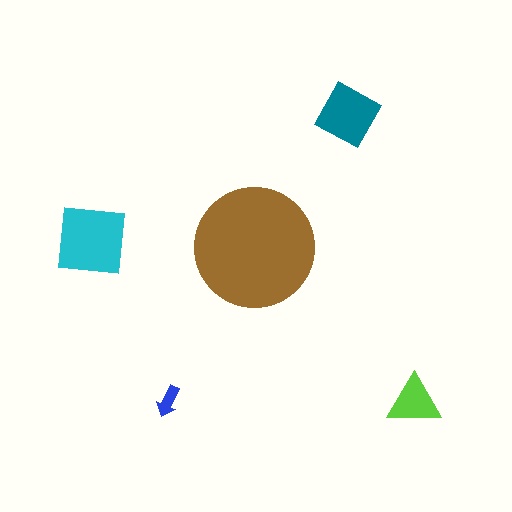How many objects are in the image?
There are 5 objects in the image.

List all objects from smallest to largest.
The blue arrow, the lime triangle, the teal diamond, the cyan square, the brown circle.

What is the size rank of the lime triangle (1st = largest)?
4th.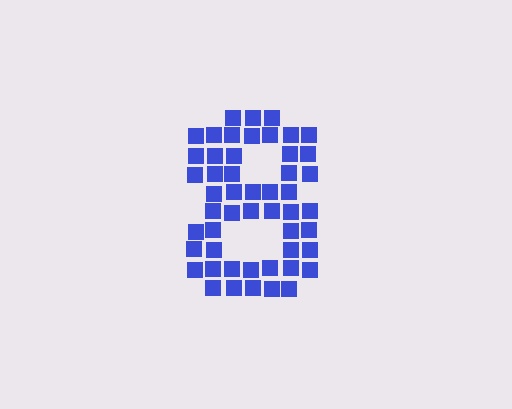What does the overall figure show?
The overall figure shows the digit 8.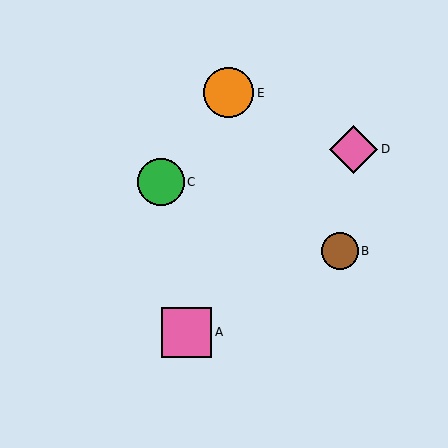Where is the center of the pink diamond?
The center of the pink diamond is at (354, 149).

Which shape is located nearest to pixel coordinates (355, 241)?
The brown circle (labeled B) at (340, 251) is nearest to that location.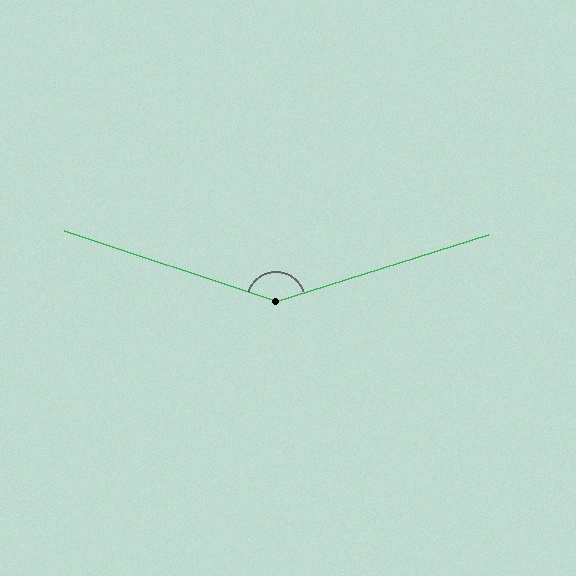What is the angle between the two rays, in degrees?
Approximately 144 degrees.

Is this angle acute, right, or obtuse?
It is obtuse.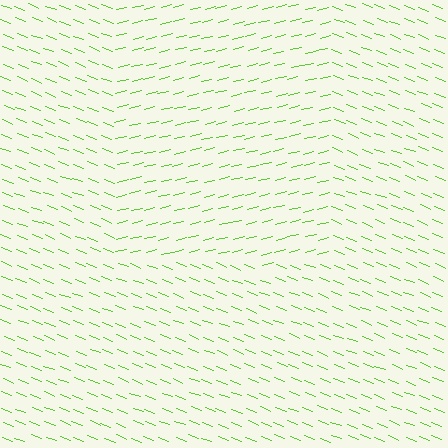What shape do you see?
I see a rectangle.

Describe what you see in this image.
The image is filled with small lime line segments. A rectangle region in the image has lines oriented differently from the surrounding lines, creating a visible texture boundary.